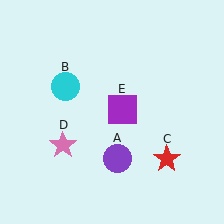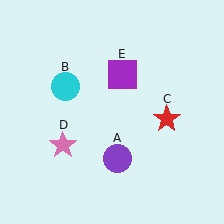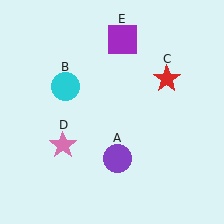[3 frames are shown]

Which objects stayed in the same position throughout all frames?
Purple circle (object A) and cyan circle (object B) and pink star (object D) remained stationary.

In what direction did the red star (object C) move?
The red star (object C) moved up.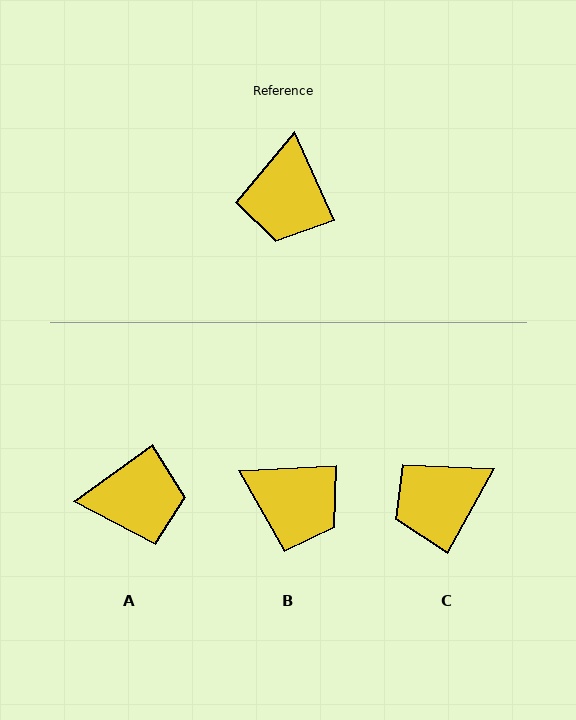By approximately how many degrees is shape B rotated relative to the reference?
Approximately 69 degrees counter-clockwise.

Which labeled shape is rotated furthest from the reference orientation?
A, about 102 degrees away.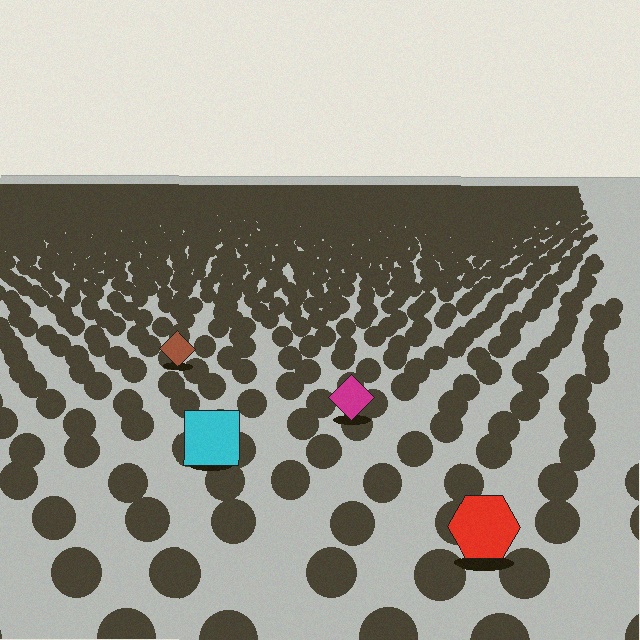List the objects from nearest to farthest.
From nearest to farthest: the red hexagon, the cyan square, the magenta diamond, the brown diamond.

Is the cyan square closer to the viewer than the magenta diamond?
Yes. The cyan square is closer — you can tell from the texture gradient: the ground texture is coarser near it.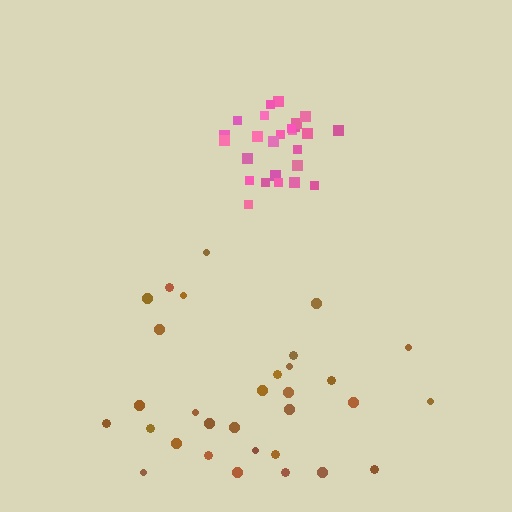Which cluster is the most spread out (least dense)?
Brown.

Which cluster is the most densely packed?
Pink.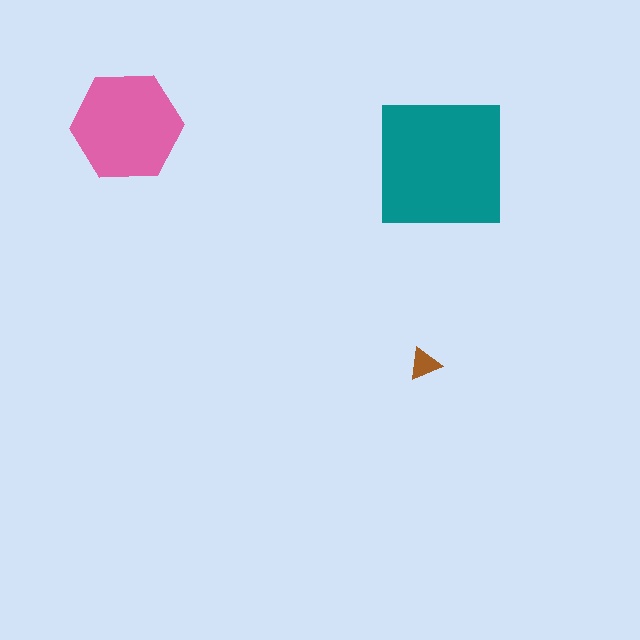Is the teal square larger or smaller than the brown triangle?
Larger.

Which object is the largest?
The teal square.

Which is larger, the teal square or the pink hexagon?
The teal square.